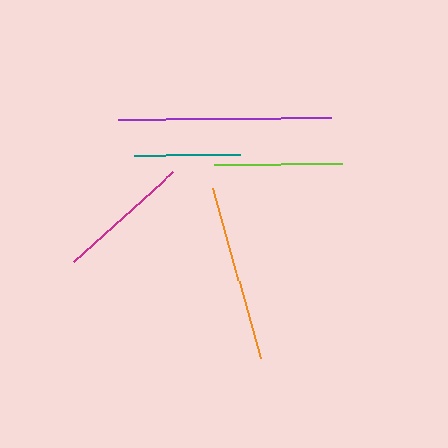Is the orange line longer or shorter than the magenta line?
The orange line is longer than the magenta line.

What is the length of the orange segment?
The orange segment is approximately 176 pixels long.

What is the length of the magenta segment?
The magenta segment is approximately 133 pixels long.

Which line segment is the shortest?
The teal line is the shortest at approximately 106 pixels.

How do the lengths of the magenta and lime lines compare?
The magenta and lime lines are approximately the same length.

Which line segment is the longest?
The purple line is the longest at approximately 213 pixels.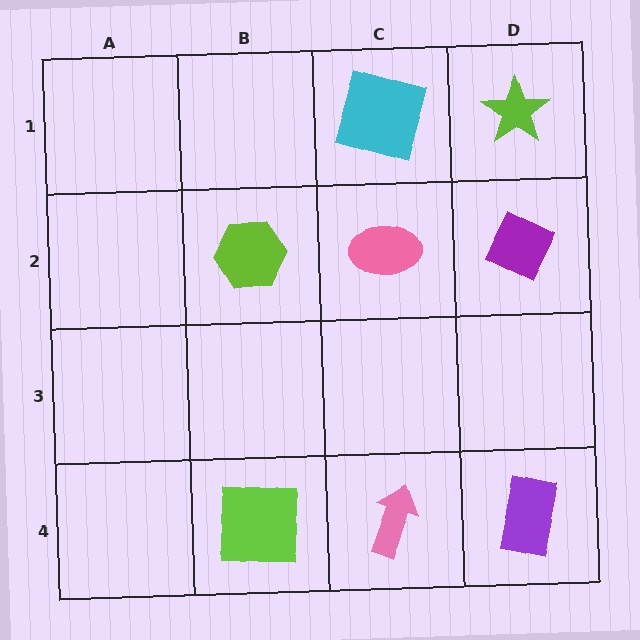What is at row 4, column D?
A purple rectangle.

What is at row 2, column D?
A purple diamond.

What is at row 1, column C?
A cyan square.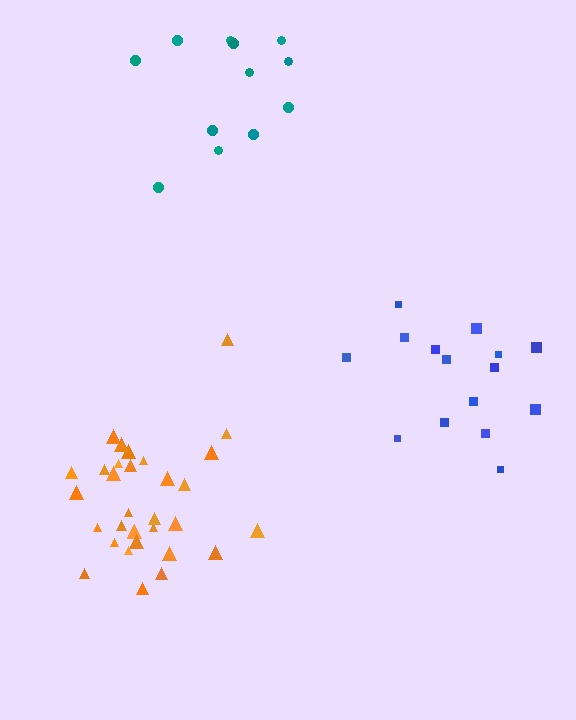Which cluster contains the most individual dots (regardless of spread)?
Orange (32).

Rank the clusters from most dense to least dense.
orange, blue, teal.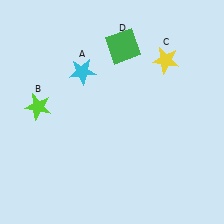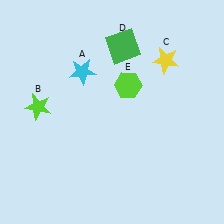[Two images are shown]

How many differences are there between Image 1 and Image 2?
There is 1 difference between the two images.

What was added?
A lime hexagon (E) was added in Image 2.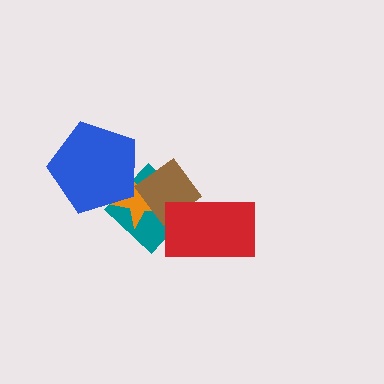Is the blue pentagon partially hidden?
No, no other shape covers it.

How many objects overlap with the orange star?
3 objects overlap with the orange star.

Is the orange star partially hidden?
Yes, it is partially covered by another shape.